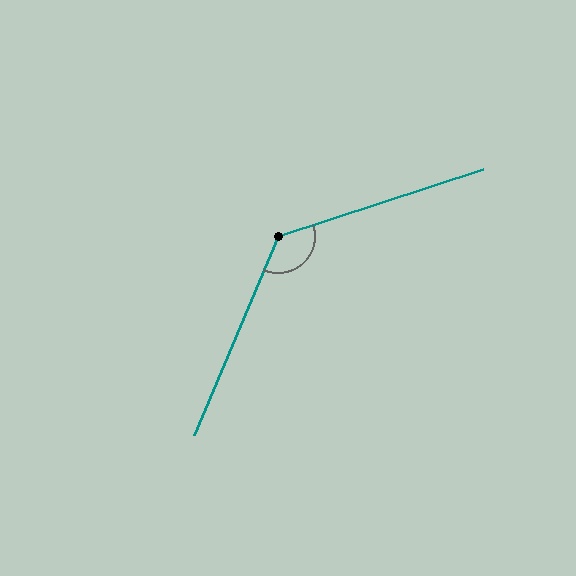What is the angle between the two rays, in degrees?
Approximately 131 degrees.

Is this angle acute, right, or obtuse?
It is obtuse.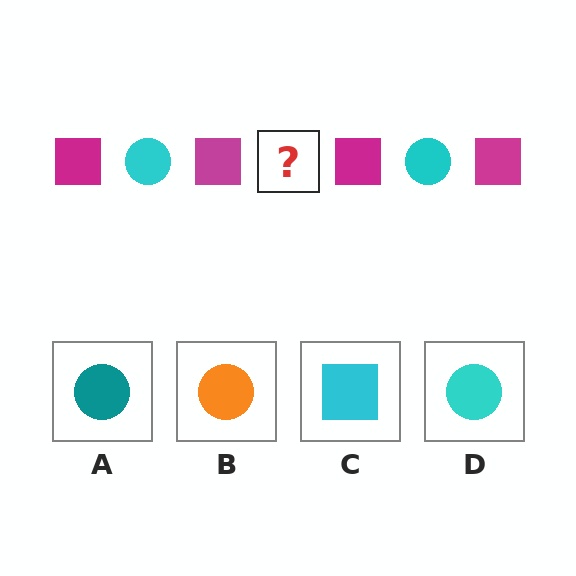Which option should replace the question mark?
Option D.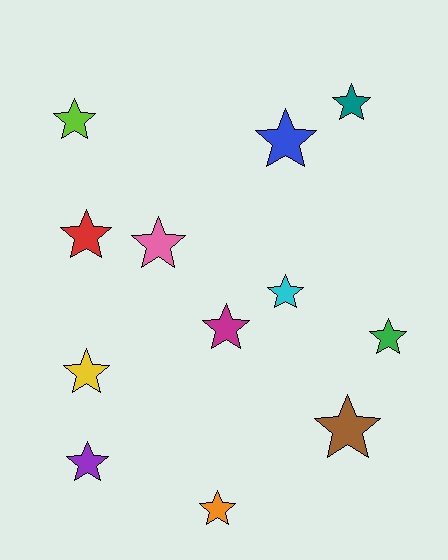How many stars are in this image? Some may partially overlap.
There are 12 stars.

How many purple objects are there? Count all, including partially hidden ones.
There is 1 purple object.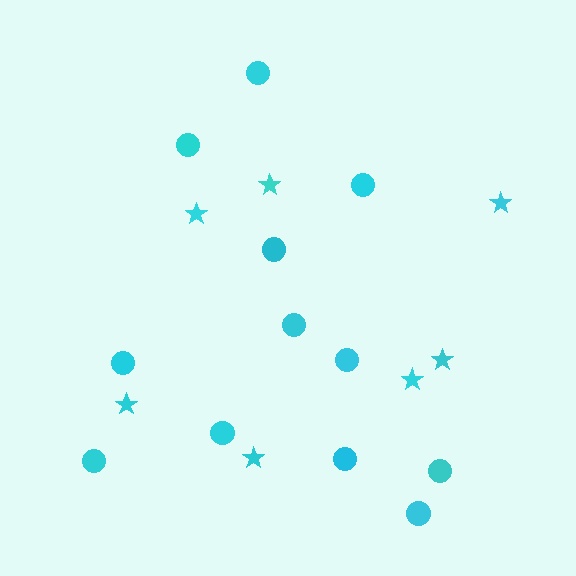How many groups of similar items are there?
There are 2 groups: one group of circles (12) and one group of stars (7).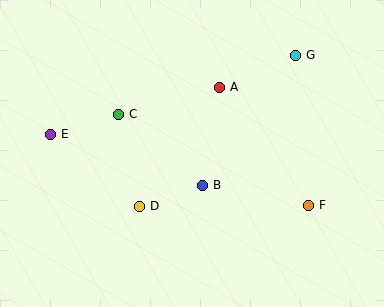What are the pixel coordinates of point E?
Point E is at (51, 134).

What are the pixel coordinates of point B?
Point B is at (203, 185).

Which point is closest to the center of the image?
Point B at (203, 185) is closest to the center.